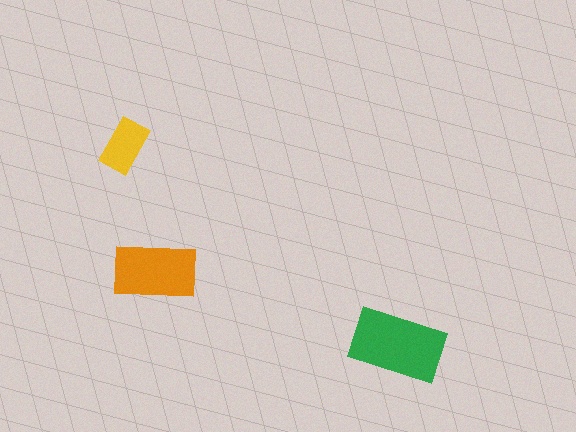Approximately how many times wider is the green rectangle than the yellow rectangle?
About 1.5 times wider.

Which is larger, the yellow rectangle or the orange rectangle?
The orange one.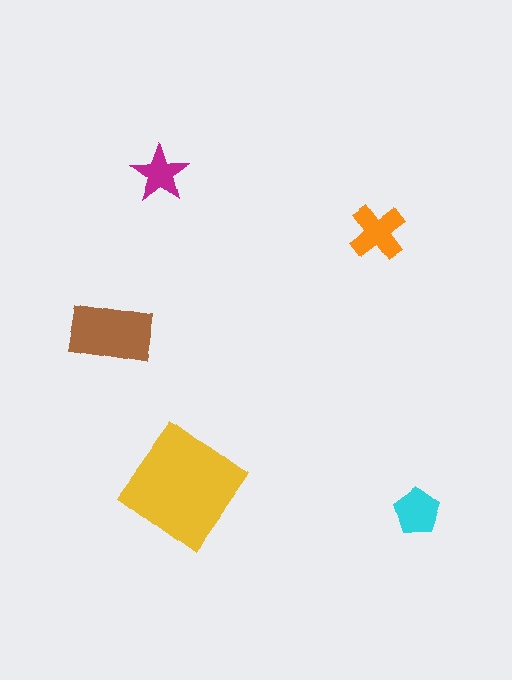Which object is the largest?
The yellow diamond.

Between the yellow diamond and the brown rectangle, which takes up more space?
The yellow diamond.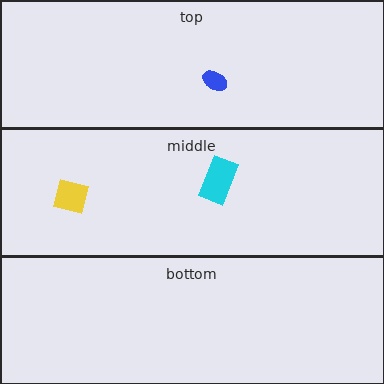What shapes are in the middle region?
The cyan rectangle, the yellow square.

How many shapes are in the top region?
1.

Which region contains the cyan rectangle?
The middle region.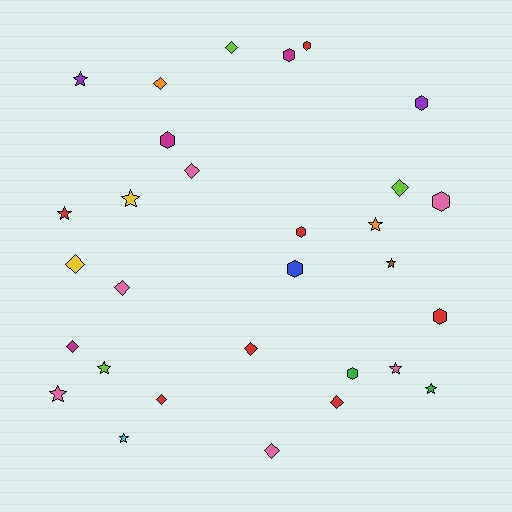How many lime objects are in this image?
There are 3 lime objects.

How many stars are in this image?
There are 10 stars.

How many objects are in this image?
There are 30 objects.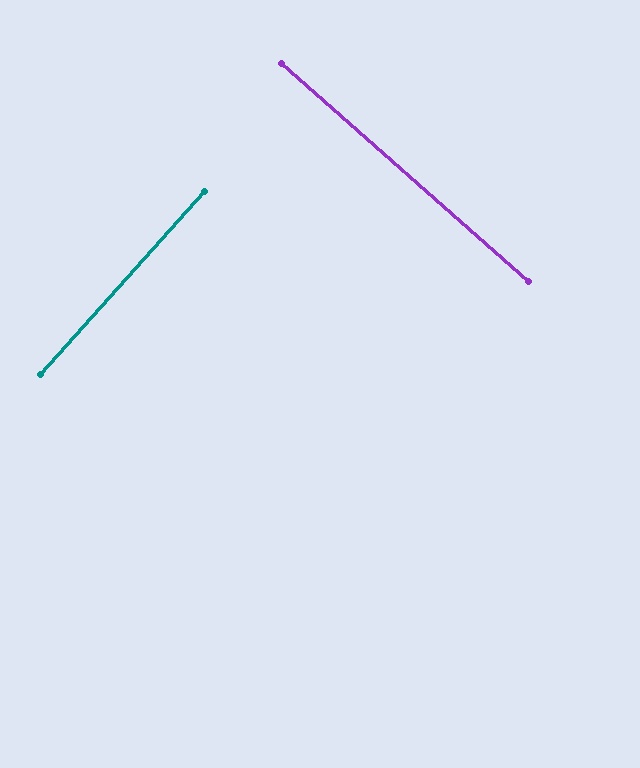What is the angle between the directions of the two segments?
Approximately 90 degrees.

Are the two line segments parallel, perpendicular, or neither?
Perpendicular — they meet at approximately 90°.